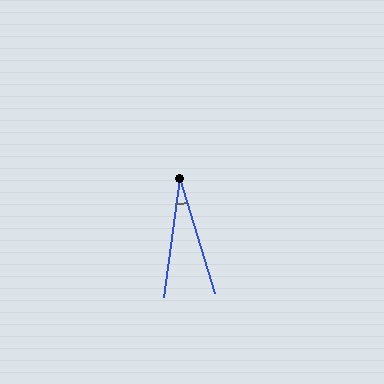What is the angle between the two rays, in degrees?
Approximately 25 degrees.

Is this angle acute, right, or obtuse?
It is acute.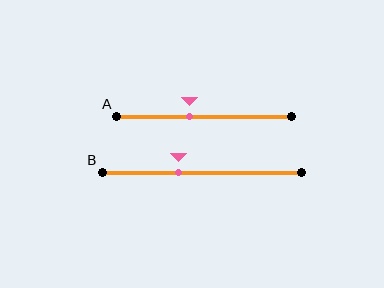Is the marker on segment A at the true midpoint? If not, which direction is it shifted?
No, the marker on segment A is shifted to the left by about 8% of the segment length.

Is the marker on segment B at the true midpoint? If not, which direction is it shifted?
No, the marker on segment B is shifted to the left by about 12% of the segment length.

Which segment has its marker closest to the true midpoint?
Segment A has its marker closest to the true midpoint.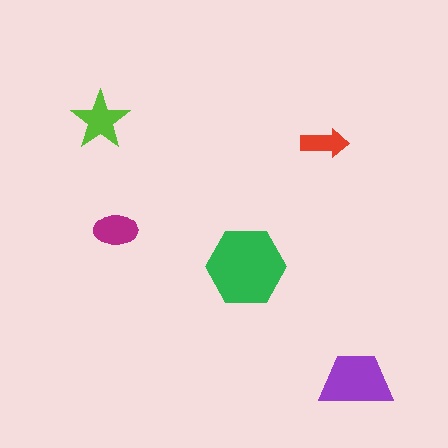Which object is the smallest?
The red arrow.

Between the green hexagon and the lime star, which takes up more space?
The green hexagon.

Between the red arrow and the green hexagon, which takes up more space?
The green hexagon.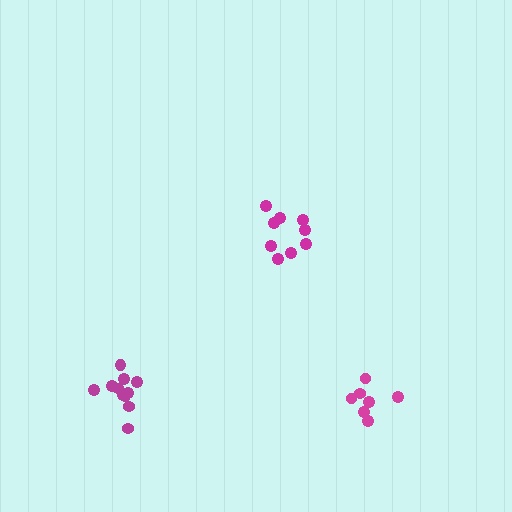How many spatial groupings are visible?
There are 3 spatial groupings.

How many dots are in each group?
Group 1: 7 dots, Group 2: 9 dots, Group 3: 11 dots (27 total).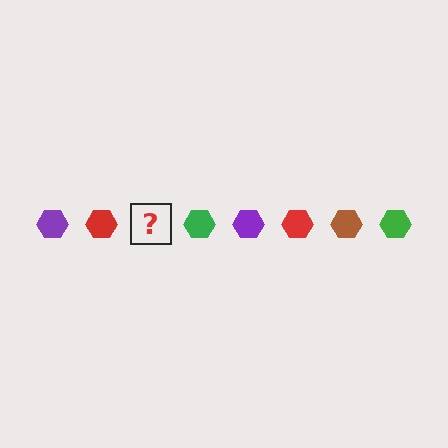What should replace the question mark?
The question mark should be replaced with a brown hexagon.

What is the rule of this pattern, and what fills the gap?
The rule is that the pattern cycles through purple, red, brown, green hexagons. The gap should be filled with a brown hexagon.